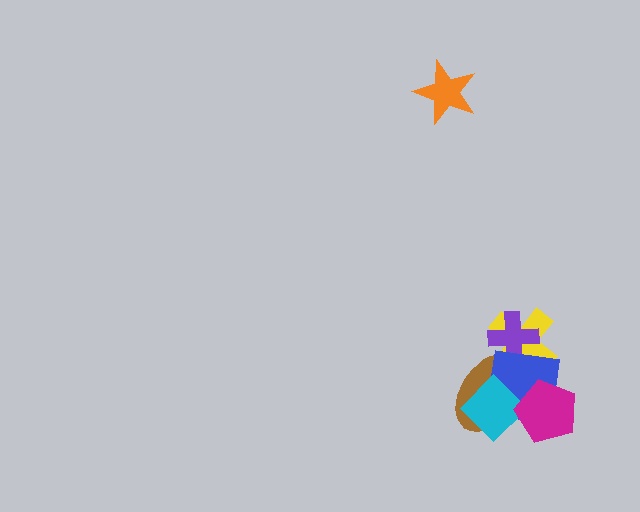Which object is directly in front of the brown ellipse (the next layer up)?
The purple cross is directly in front of the brown ellipse.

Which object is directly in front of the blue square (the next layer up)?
The cyan diamond is directly in front of the blue square.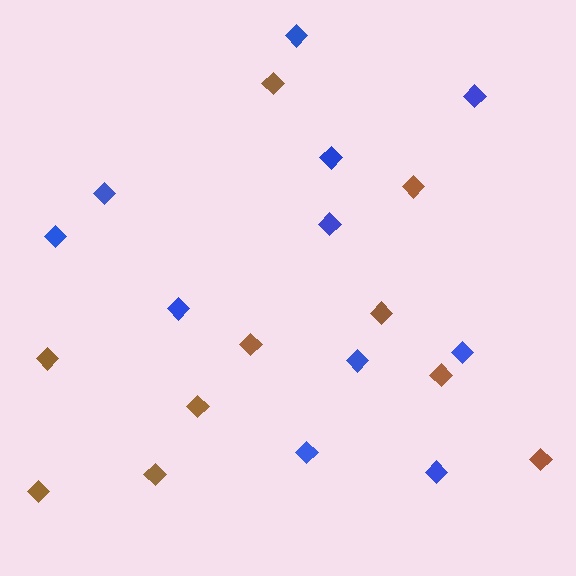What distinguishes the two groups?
There are 2 groups: one group of brown diamonds (10) and one group of blue diamonds (11).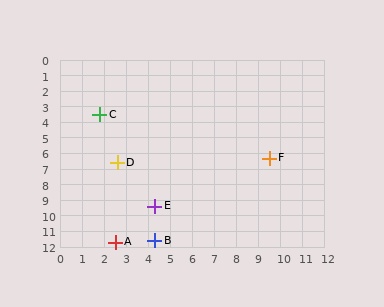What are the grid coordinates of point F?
Point F is at approximately (9.5, 6.3).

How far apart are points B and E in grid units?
Points B and E are about 2.2 grid units apart.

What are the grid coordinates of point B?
Point B is at approximately (4.3, 11.6).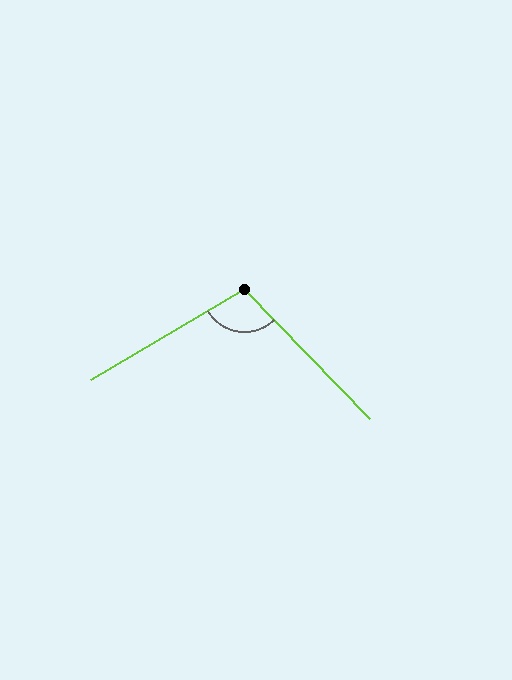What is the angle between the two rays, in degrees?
Approximately 103 degrees.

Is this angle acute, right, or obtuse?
It is obtuse.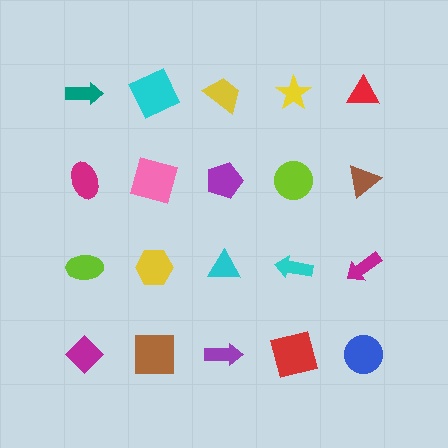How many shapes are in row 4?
5 shapes.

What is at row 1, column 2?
A cyan square.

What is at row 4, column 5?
A blue circle.